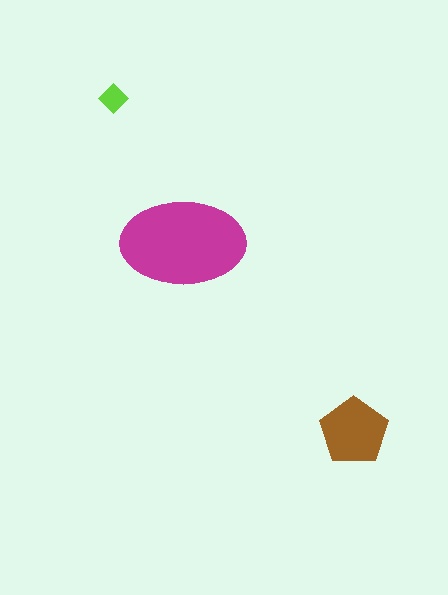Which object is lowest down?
The brown pentagon is bottommost.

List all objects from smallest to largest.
The lime diamond, the brown pentagon, the magenta ellipse.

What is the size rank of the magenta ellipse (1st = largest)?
1st.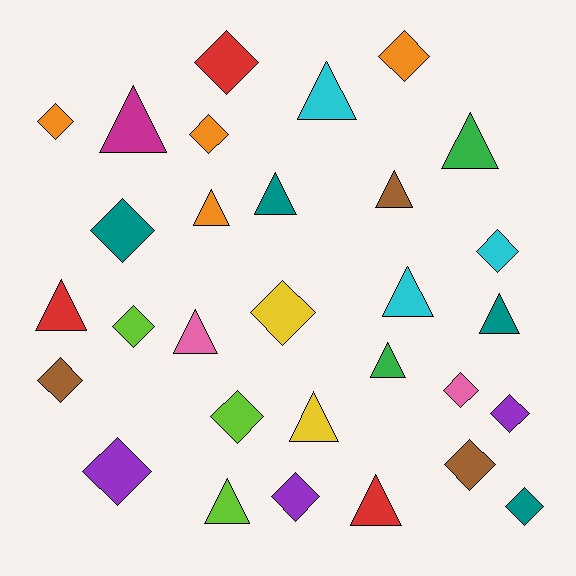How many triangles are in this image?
There are 14 triangles.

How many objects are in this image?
There are 30 objects.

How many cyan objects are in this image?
There are 3 cyan objects.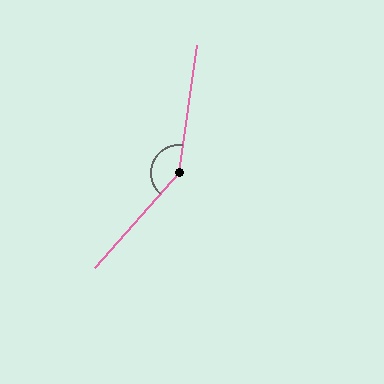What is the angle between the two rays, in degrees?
Approximately 147 degrees.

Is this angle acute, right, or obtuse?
It is obtuse.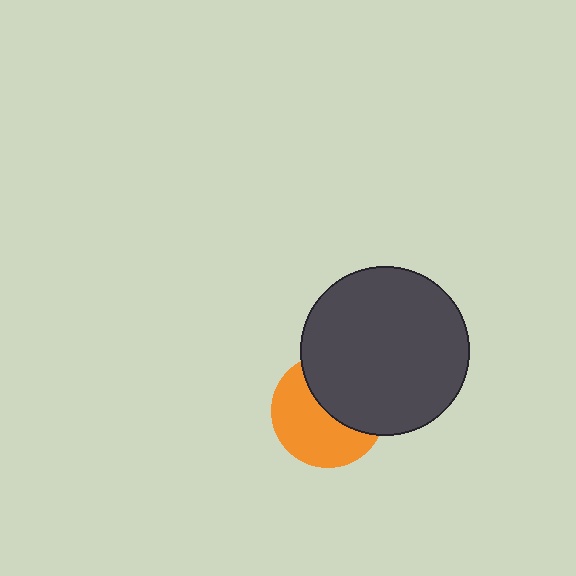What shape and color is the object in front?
The object in front is a dark gray circle.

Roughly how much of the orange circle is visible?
About half of it is visible (roughly 55%).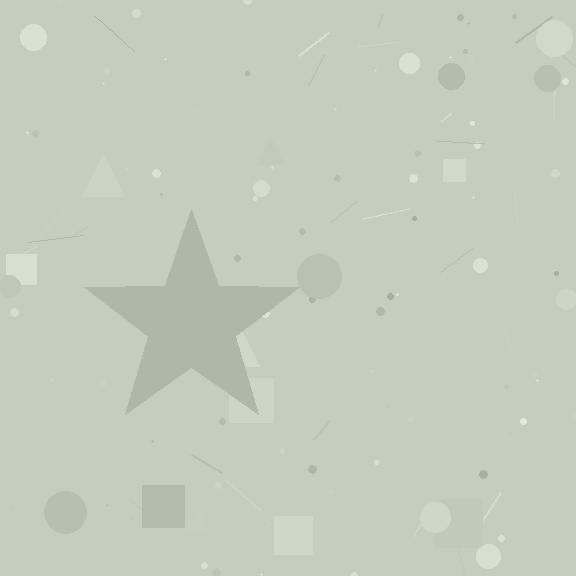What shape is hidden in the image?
A star is hidden in the image.